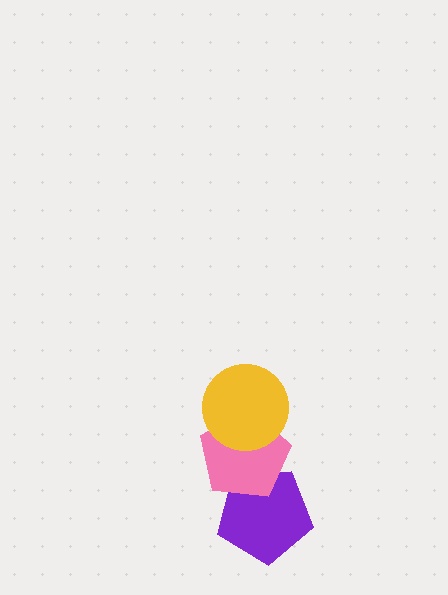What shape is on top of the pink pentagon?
The yellow circle is on top of the pink pentagon.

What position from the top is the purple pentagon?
The purple pentagon is 3rd from the top.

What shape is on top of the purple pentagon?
The pink pentagon is on top of the purple pentagon.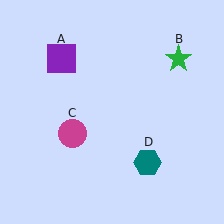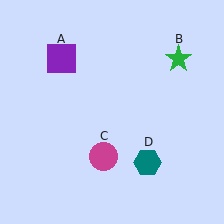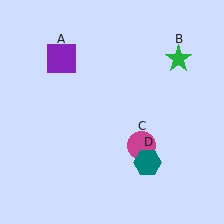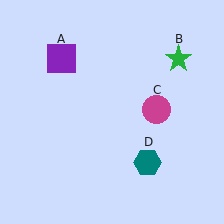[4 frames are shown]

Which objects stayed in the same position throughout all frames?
Purple square (object A) and green star (object B) and teal hexagon (object D) remained stationary.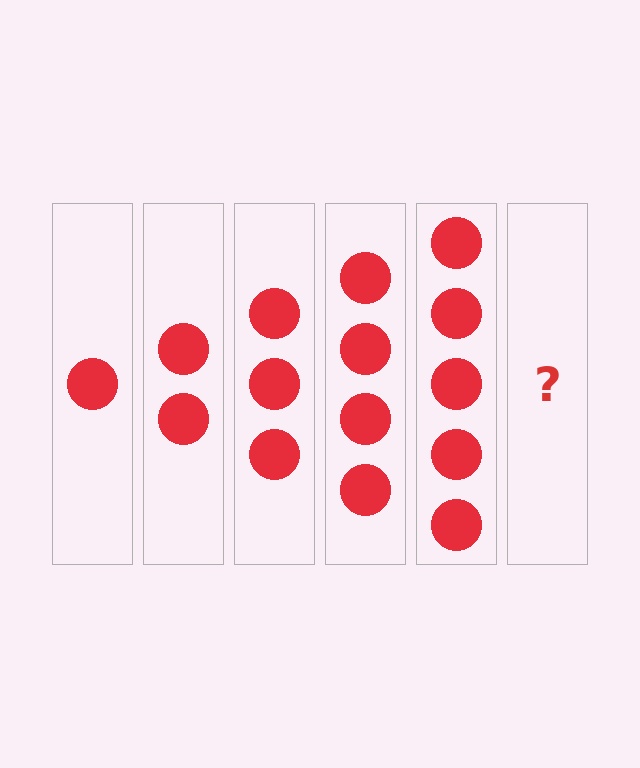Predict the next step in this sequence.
The next step is 6 circles.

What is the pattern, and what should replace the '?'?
The pattern is that each step adds one more circle. The '?' should be 6 circles.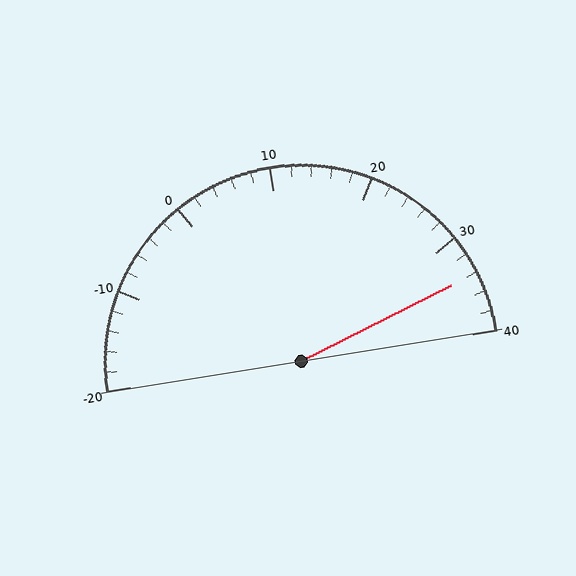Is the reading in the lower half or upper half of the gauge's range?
The reading is in the upper half of the range (-20 to 40).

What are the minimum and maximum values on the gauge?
The gauge ranges from -20 to 40.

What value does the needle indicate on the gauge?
The needle indicates approximately 34.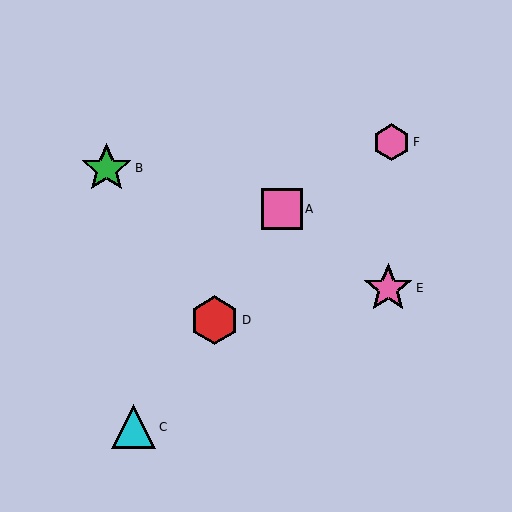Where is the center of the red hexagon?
The center of the red hexagon is at (214, 320).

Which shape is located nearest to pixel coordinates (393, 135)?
The pink hexagon (labeled F) at (392, 142) is nearest to that location.